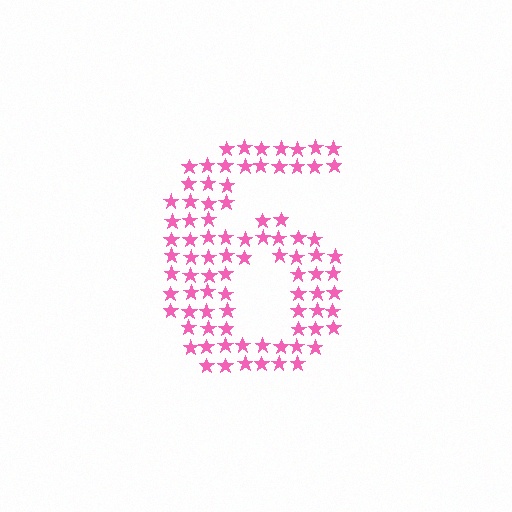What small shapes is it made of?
It is made of small stars.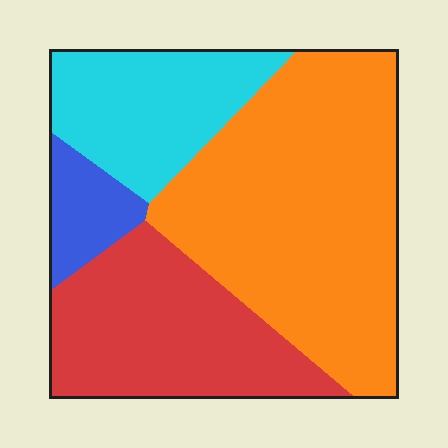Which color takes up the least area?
Blue, at roughly 5%.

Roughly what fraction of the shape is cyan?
Cyan takes up about one fifth (1/5) of the shape.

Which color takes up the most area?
Orange, at roughly 45%.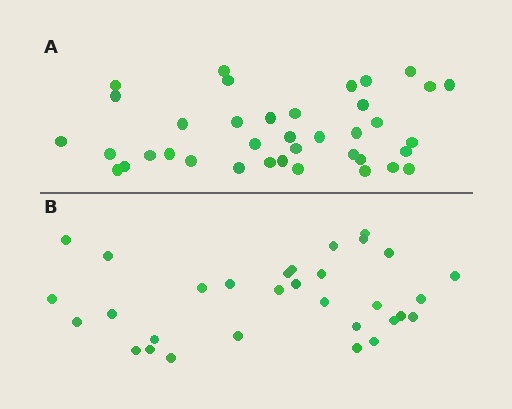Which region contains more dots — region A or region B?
Region A (the top region) has more dots.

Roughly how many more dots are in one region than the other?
Region A has roughly 8 or so more dots than region B.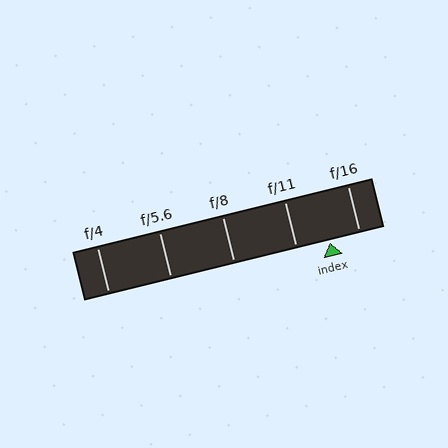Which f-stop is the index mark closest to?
The index mark is closest to f/16.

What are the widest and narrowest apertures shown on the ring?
The widest aperture shown is f/4 and the narrowest is f/16.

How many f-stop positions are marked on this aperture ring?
There are 5 f-stop positions marked.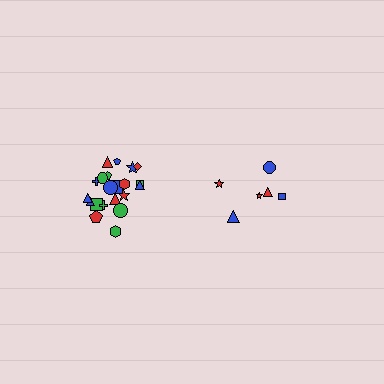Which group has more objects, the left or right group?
The left group.